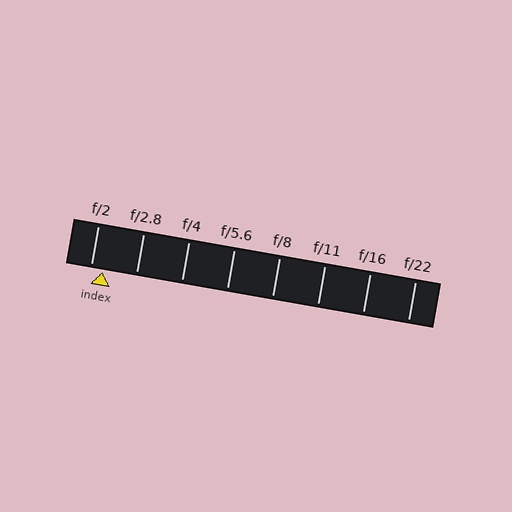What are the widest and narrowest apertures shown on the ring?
The widest aperture shown is f/2 and the narrowest is f/22.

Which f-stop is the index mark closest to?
The index mark is closest to f/2.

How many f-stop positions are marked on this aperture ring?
There are 8 f-stop positions marked.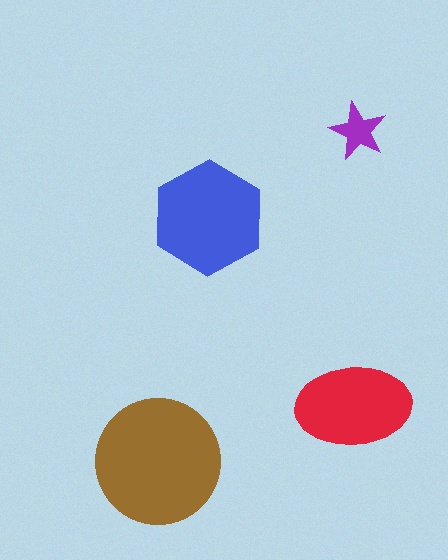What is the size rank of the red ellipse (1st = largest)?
3rd.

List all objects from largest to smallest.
The brown circle, the blue hexagon, the red ellipse, the purple star.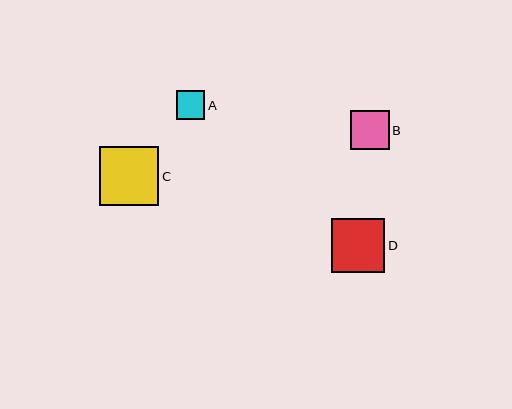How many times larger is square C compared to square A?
Square C is approximately 2.1 times the size of square A.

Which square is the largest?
Square C is the largest with a size of approximately 59 pixels.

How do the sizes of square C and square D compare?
Square C and square D are approximately the same size.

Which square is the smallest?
Square A is the smallest with a size of approximately 29 pixels.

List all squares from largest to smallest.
From largest to smallest: C, D, B, A.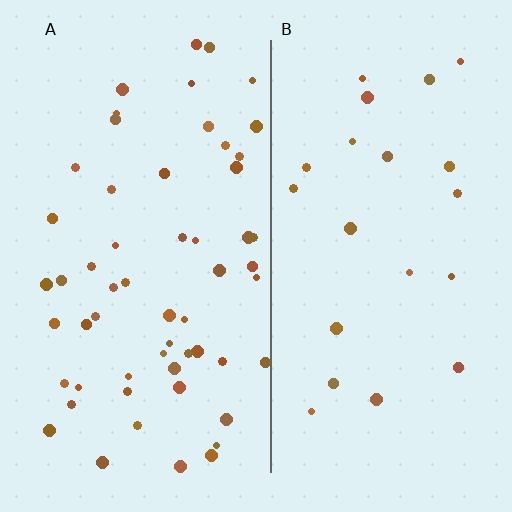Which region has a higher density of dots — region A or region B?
A (the left).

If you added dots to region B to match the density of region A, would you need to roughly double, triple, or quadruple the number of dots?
Approximately triple.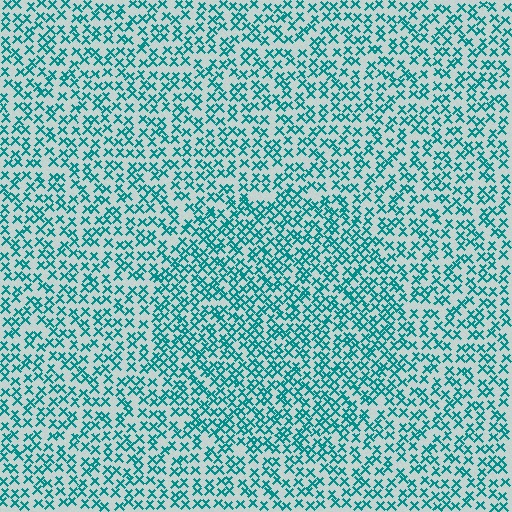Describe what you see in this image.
The image contains small teal elements arranged at two different densities. A circle-shaped region is visible where the elements are more densely packed than the surrounding area.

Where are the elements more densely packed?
The elements are more densely packed inside the circle boundary.